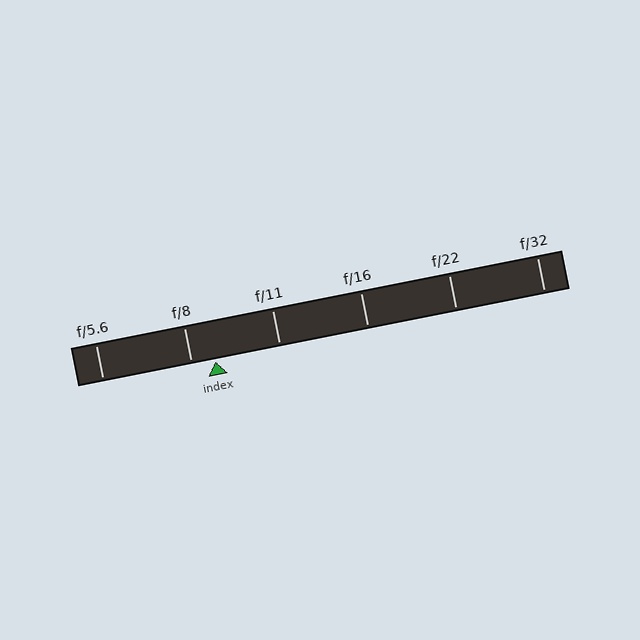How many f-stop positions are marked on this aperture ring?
There are 6 f-stop positions marked.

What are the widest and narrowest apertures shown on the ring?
The widest aperture shown is f/5.6 and the narrowest is f/32.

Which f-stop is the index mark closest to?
The index mark is closest to f/8.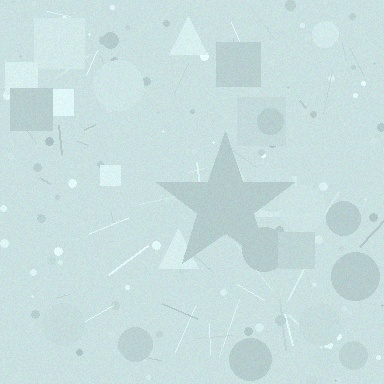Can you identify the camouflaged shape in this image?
The camouflaged shape is a star.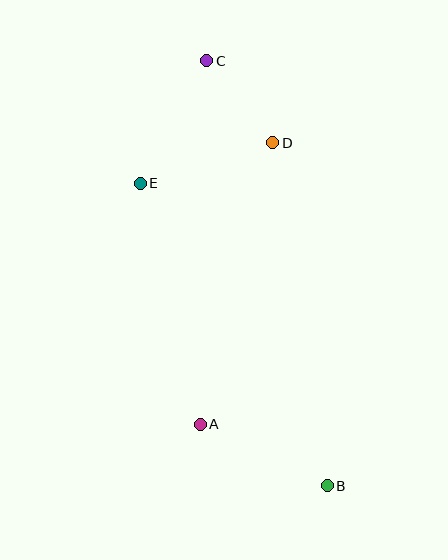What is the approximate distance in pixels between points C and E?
The distance between C and E is approximately 140 pixels.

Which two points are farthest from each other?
Points B and C are farthest from each other.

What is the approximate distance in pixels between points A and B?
The distance between A and B is approximately 141 pixels.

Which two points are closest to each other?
Points C and D are closest to each other.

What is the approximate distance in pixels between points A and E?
The distance between A and E is approximately 248 pixels.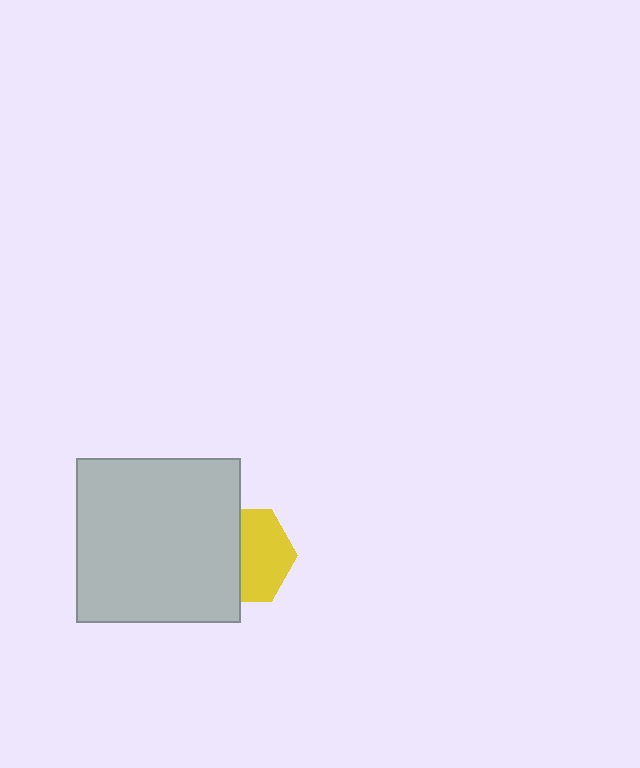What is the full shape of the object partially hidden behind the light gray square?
The partially hidden object is a yellow hexagon.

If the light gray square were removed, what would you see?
You would see the complete yellow hexagon.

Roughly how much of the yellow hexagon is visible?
About half of it is visible (roughly 53%).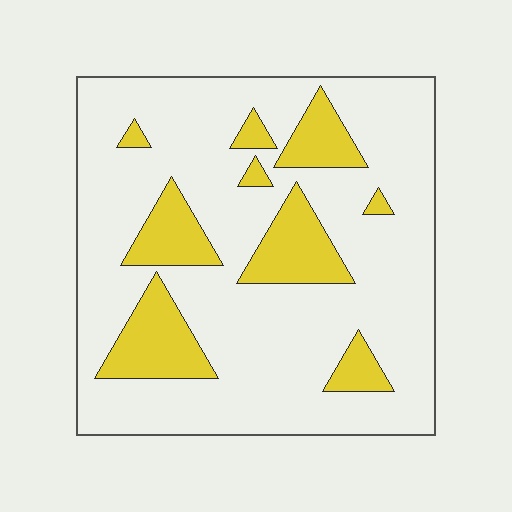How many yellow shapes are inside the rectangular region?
9.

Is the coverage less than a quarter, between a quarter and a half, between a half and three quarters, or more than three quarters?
Less than a quarter.